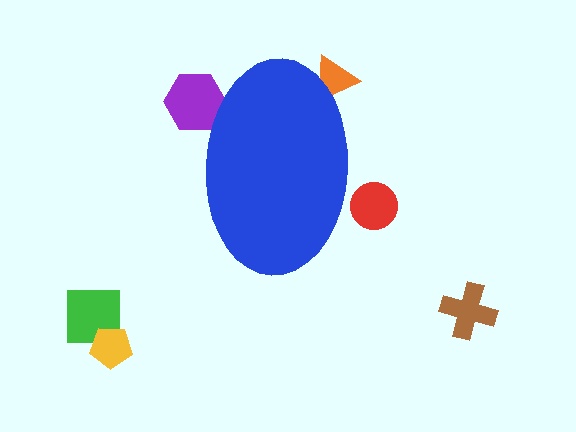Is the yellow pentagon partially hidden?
No, the yellow pentagon is fully visible.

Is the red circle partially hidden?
Yes, the red circle is partially hidden behind the blue ellipse.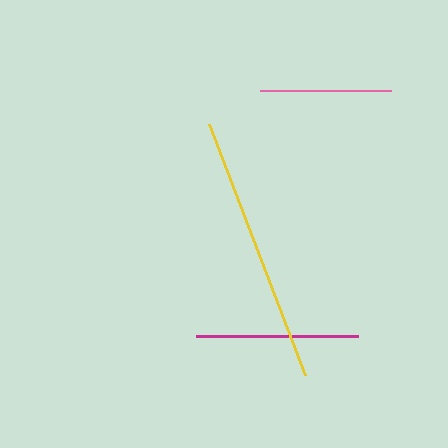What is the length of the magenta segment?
The magenta segment is approximately 163 pixels long.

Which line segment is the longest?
The yellow line is the longest at approximately 269 pixels.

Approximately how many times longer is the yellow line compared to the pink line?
The yellow line is approximately 2.0 times the length of the pink line.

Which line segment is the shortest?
The pink line is the shortest at approximately 132 pixels.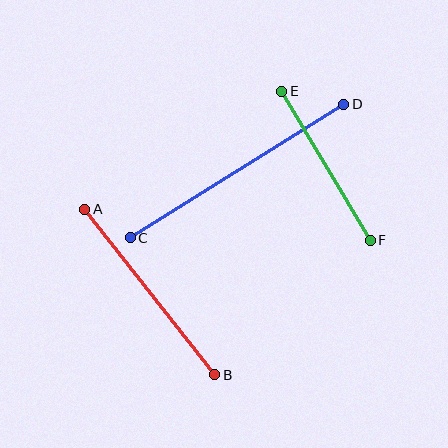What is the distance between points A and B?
The distance is approximately 211 pixels.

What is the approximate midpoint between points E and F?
The midpoint is at approximately (326, 166) pixels.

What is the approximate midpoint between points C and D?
The midpoint is at approximately (237, 171) pixels.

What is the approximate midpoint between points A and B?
The midpoint is at approximately (150, 292) pixels.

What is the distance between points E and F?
The distance is approximately 173 pixels.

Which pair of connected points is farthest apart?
Points C and D are farthest apart.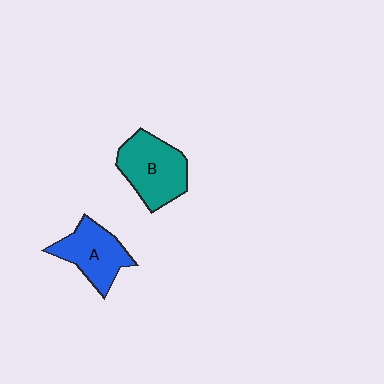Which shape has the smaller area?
Shape A (blue).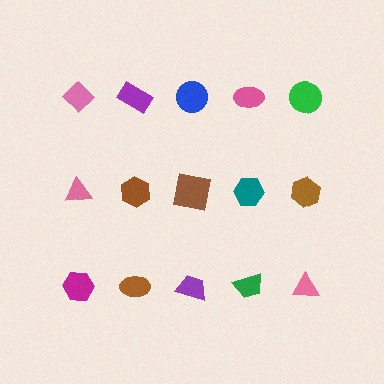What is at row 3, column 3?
A purple trapezoid.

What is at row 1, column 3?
A blue circle.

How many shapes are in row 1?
5 shapes.